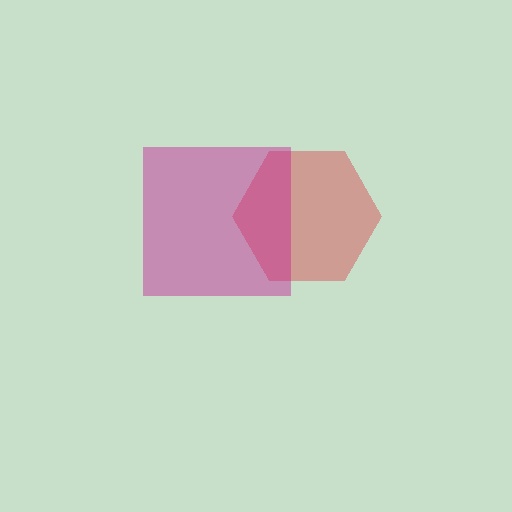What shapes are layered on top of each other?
The layered shapes are: a red hexagon, a magenta square.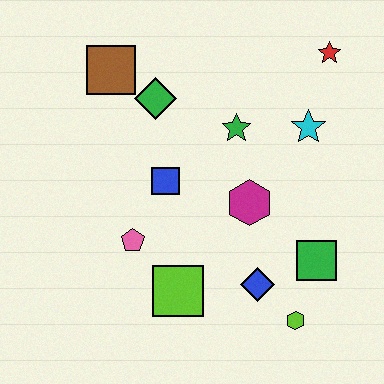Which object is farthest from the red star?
The lime square is farthest from the red star.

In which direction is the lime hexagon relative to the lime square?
The lime hexagon is to the right of the lime square.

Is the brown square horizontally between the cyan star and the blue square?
No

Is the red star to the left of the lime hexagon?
No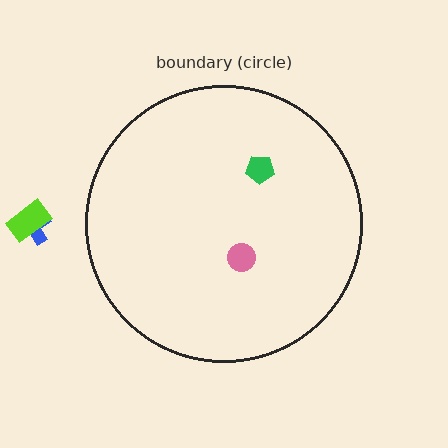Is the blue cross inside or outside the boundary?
Outside.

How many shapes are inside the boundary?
2 inside, 2 outside.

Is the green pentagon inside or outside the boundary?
Inside.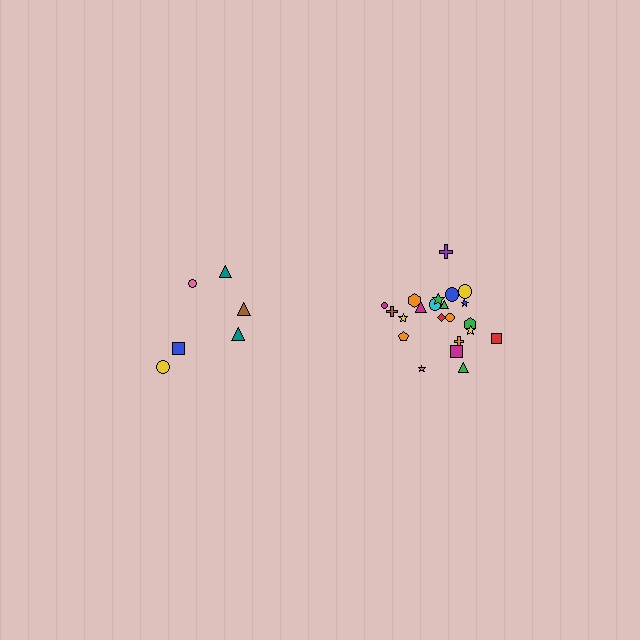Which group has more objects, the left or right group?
The right group.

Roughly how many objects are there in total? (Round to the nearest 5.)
Roughly 30 objects in total.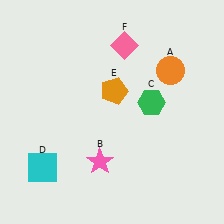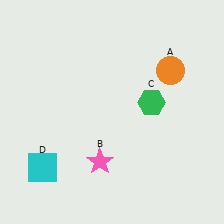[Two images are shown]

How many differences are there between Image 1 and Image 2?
There are 2 differences between the two images.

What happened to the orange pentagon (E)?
The orange pentagon (E) was removed in Image 2. It was in the top-right area of Image 1.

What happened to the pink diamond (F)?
The pink diamond (F) was removed in Image 2. It was in the top-right area of Image 1.